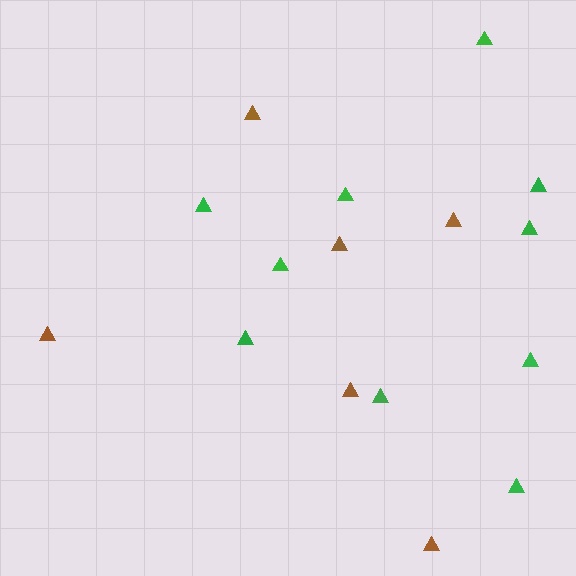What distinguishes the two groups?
There are 2 groups: one group of green triangles (10) and one group of brown triangles (6).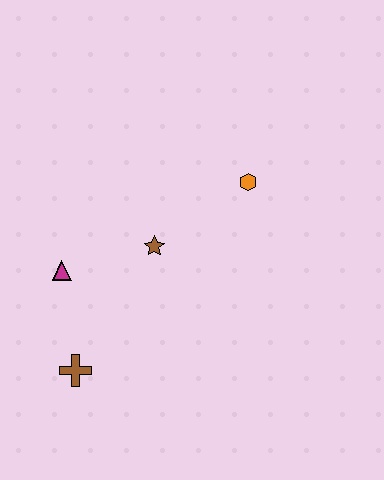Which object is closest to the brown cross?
The magenta triangle is closest to the brown cross.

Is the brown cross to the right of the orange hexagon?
No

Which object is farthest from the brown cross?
The orange hexagon is farthest from the brown cross.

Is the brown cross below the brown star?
Yes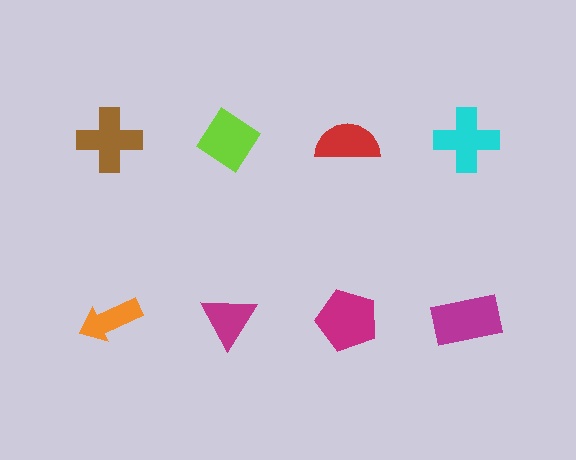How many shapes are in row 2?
4 shapes.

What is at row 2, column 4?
A magenta rectangle.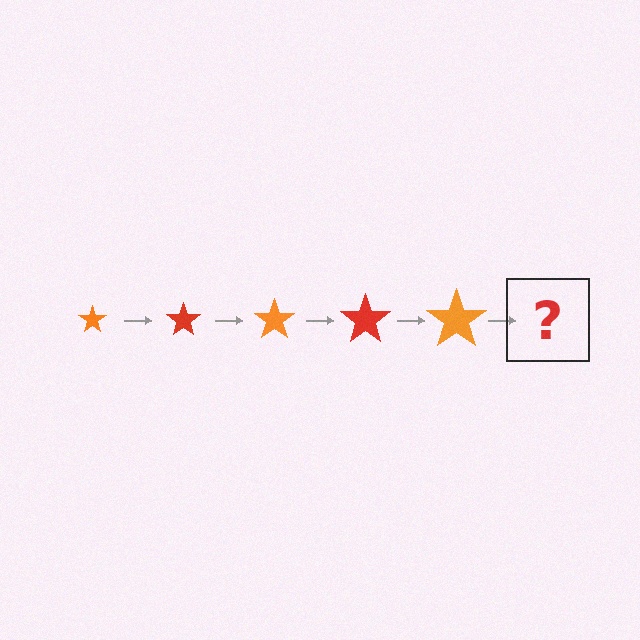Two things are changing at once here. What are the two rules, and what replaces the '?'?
The two rules are that the star grows larger each step and the color cycles through orange and red. The '?' should be a red star, larger than the previous one.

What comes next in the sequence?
The next element should be a red star, larger than the previous one.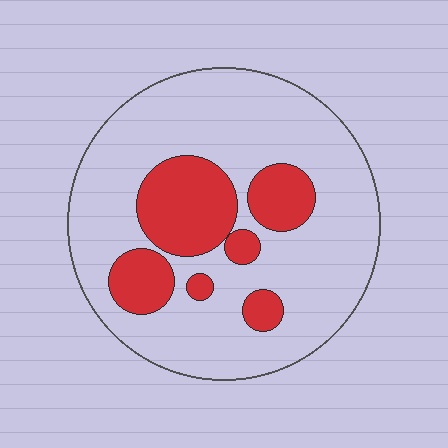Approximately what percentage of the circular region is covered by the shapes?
Approximately 25%.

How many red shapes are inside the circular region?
6.